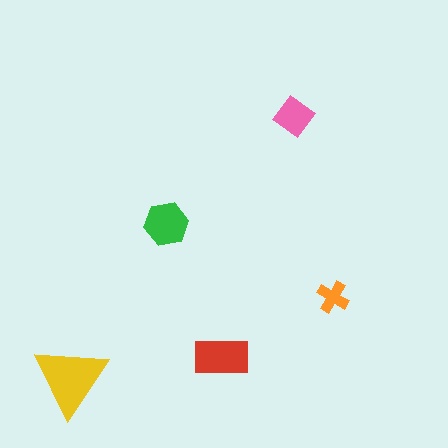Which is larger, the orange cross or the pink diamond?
The pink diamond.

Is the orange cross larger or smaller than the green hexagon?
Smaller.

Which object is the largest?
The yellow triangle.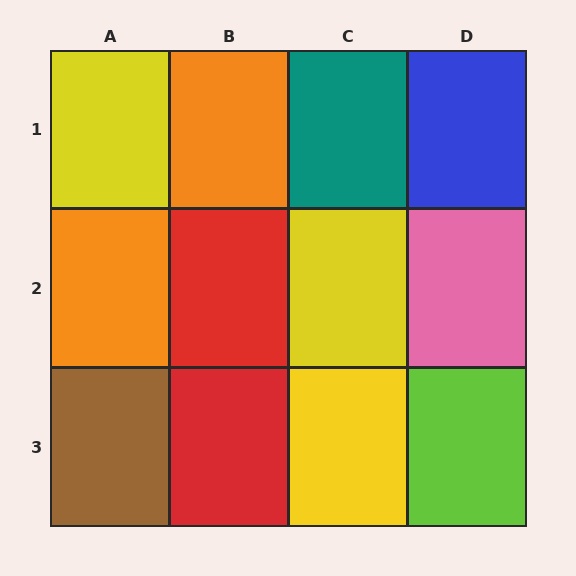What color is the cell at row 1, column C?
Teal.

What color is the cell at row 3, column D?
Lime.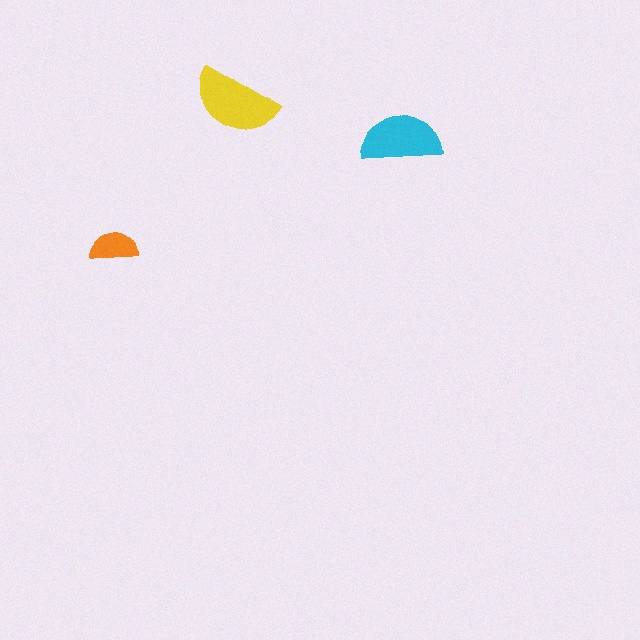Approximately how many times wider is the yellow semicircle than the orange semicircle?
About 2 times wider.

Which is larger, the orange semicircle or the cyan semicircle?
The cyan one.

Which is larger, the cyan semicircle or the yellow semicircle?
The yellow one.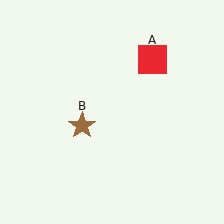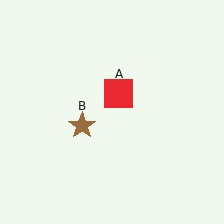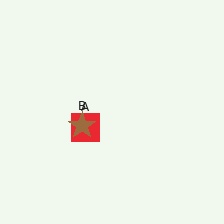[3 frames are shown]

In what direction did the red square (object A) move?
The red square (object A) moved down and to the left.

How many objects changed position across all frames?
1 object changed position: red square (object A).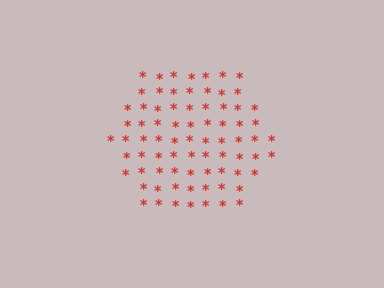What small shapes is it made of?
It is made of small asterisks.